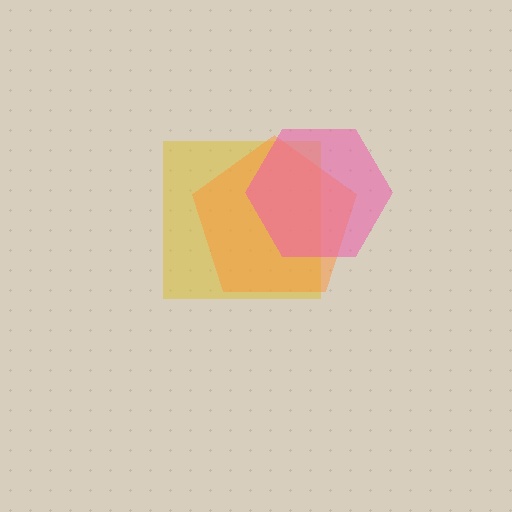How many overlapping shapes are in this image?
There are 3 overlapping shapes in the image.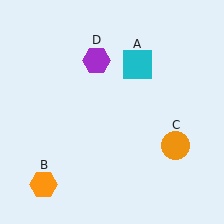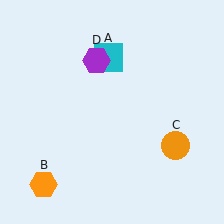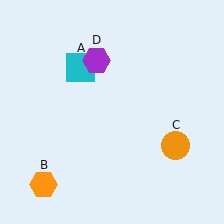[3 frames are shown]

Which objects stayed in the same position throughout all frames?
Orange hexagon (object B) and orange circle (object C) and purple hexagon (object D) remained stationary.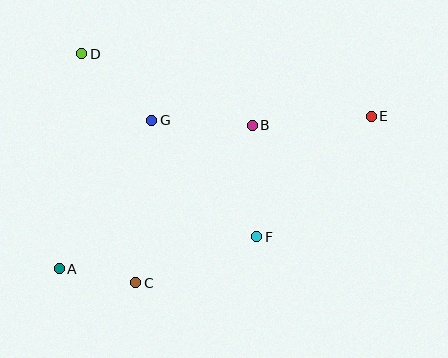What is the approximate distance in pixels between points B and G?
The distance between B and G is approximately 101 pixels.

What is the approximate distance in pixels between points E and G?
The distance between E and G is approximately 219 pixels.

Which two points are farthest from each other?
Points A and E are farthest from each other.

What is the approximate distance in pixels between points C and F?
The distance between C and F is approximately 129 pixels.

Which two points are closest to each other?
Points A and C are closest to each other.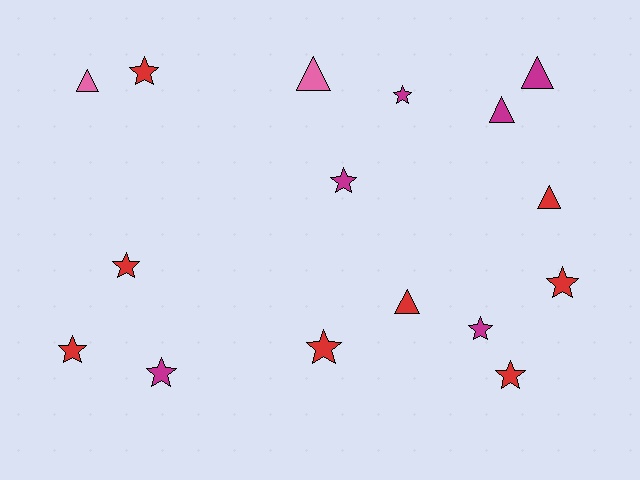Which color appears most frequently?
Red, with 8 objects.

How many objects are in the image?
There are 16 objects.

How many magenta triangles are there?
There are 2 magenta triangles.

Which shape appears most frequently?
Star, with 10 objects.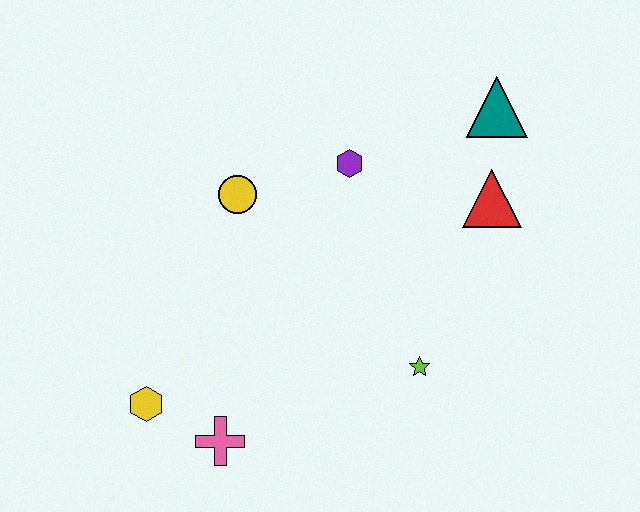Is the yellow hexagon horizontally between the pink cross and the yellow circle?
No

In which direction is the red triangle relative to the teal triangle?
The red triangle is below the teal triangle.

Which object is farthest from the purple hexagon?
The yellow hexagon is farthest from the purple hexagon.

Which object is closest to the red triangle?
The teal triangle is closest to the red triangle.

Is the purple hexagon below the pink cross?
No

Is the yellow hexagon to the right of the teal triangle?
No